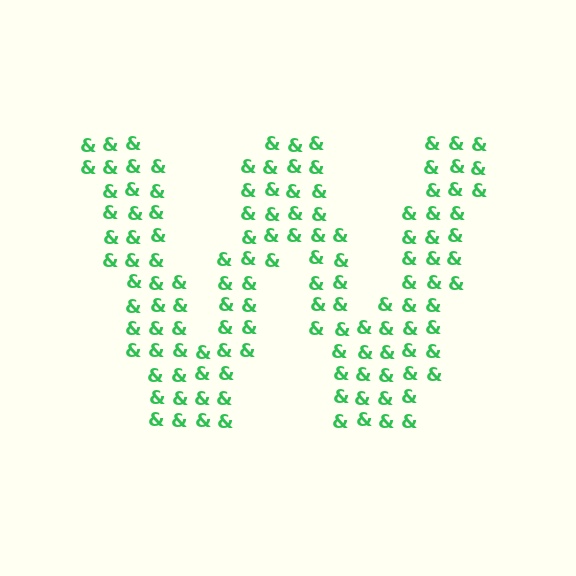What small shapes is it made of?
It is made of small ampersands.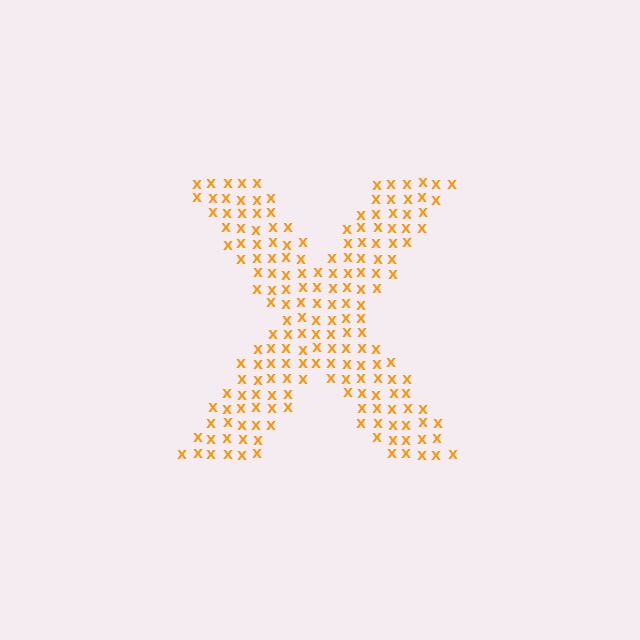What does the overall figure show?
The overall figure shows the letter X.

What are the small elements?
The small elements are letter X's.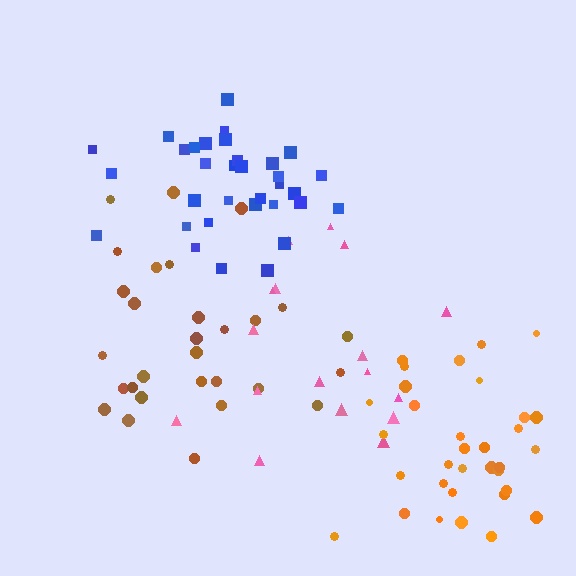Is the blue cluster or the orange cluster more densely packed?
Orange.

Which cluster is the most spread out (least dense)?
Pink.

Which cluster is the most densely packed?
Orange.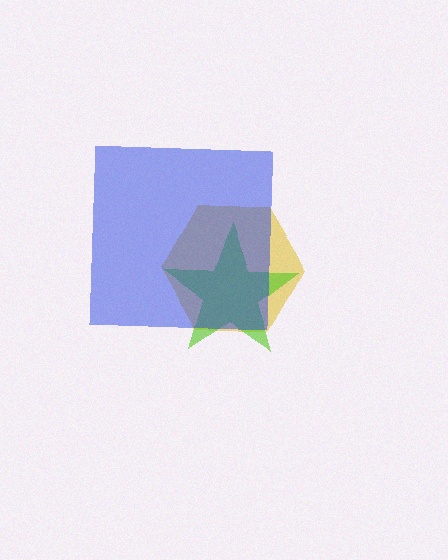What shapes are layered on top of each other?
The layered shapes are: a yellow hexagon, a lime star, a blue square.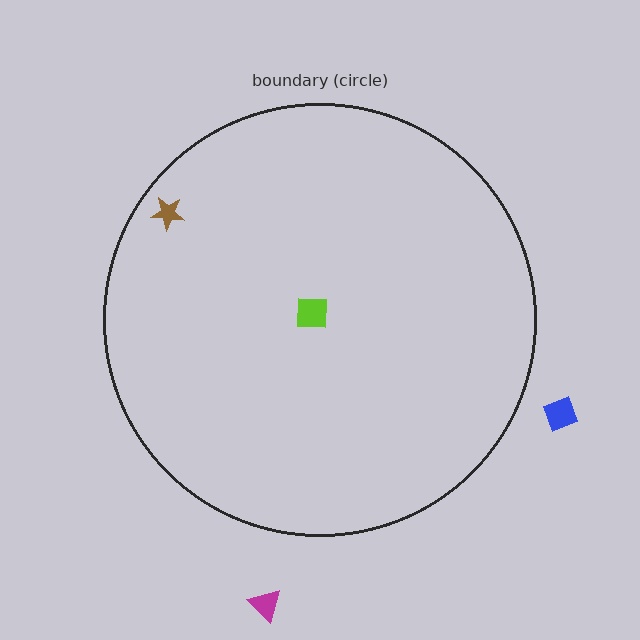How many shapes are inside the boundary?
2 inside, 2 outside.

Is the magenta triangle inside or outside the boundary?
Outside.